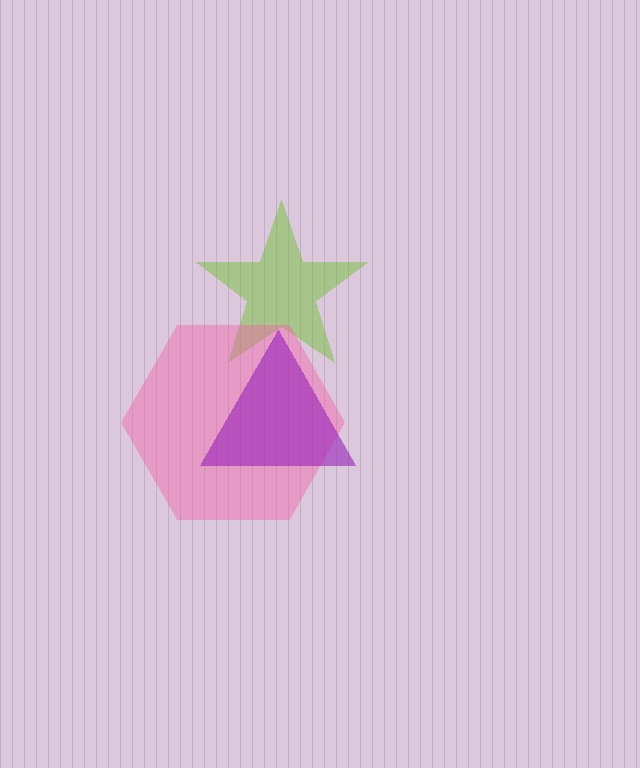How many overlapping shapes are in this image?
There are 3 overlapping shapes in the image.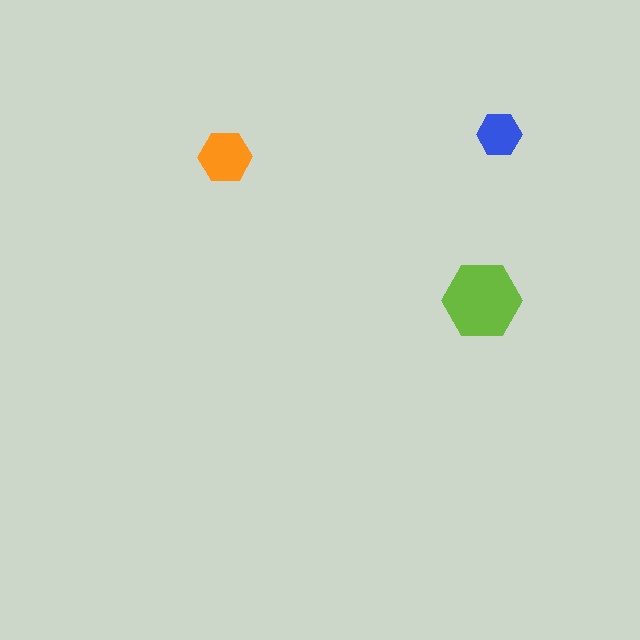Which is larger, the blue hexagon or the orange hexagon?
The orange one.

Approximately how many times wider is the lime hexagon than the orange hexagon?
About 1.5 times wider.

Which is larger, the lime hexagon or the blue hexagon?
The lime one.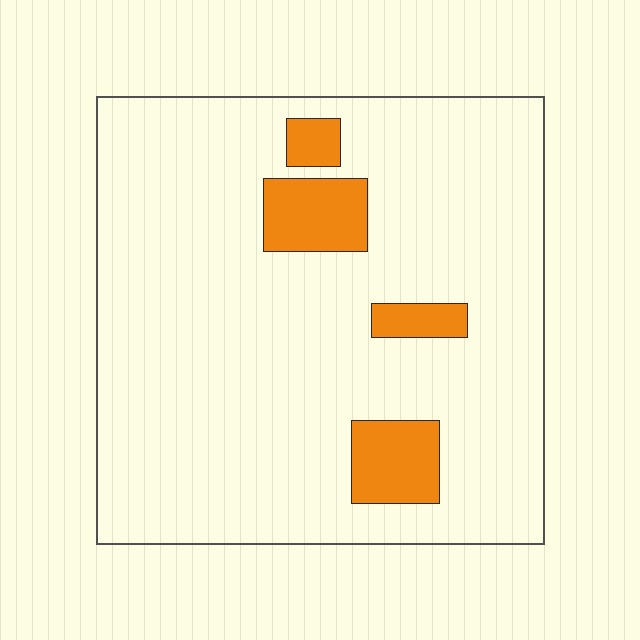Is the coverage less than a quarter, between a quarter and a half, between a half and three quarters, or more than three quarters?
Less than a quarter.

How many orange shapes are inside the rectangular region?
4.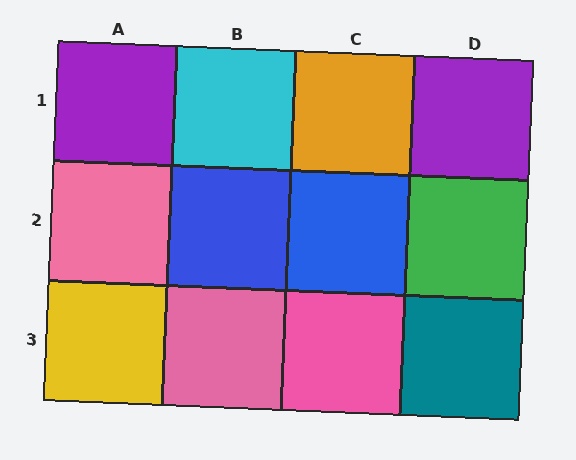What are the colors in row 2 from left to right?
Pink, blue, blue, green.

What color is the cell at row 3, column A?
Yellow.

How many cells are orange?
1 cell is orange.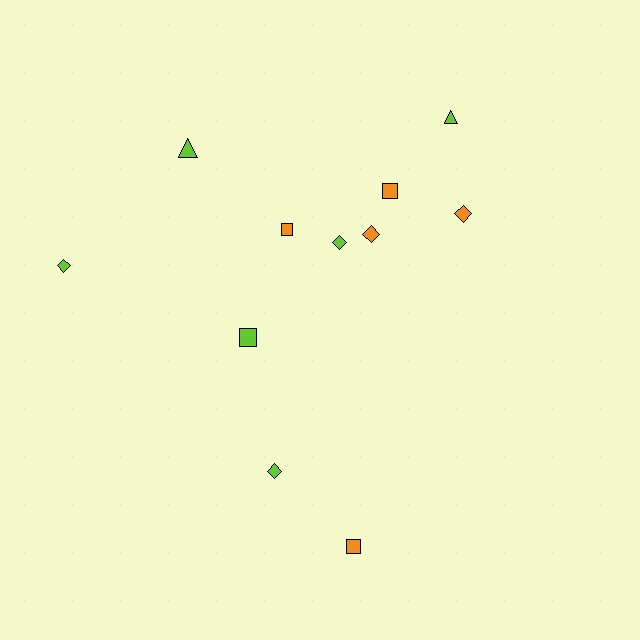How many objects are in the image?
There are 11 objects.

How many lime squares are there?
There is 1 lime square.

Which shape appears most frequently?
Diamond, with 5 objects.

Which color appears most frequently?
Lime, with 6 objects.